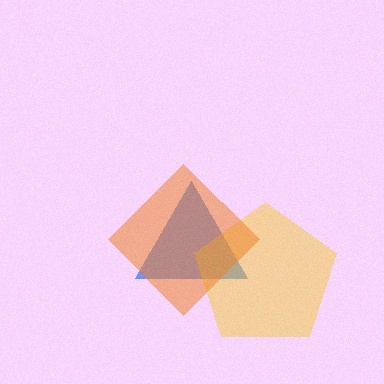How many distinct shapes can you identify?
There are 3 distinct shapes: a blue triangle, a yellow pentagon, an orange diamond.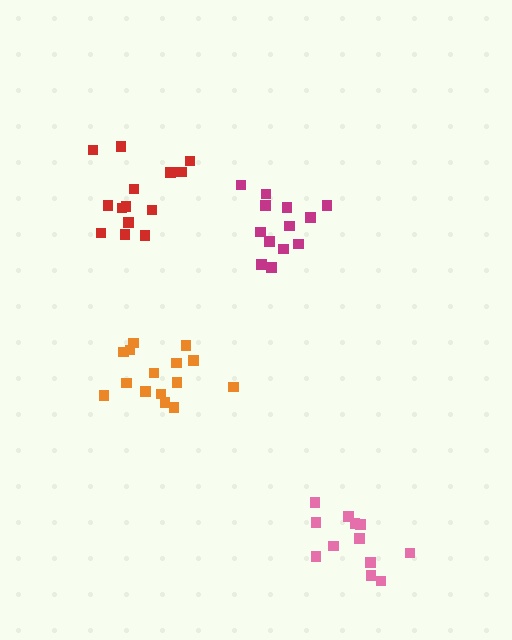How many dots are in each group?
Group 1: 14 dots, Group 2: 15 dots, Group 3: 13 dots, Group 4: 12 dots (54 total).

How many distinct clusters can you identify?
There are 4 distinct clusters.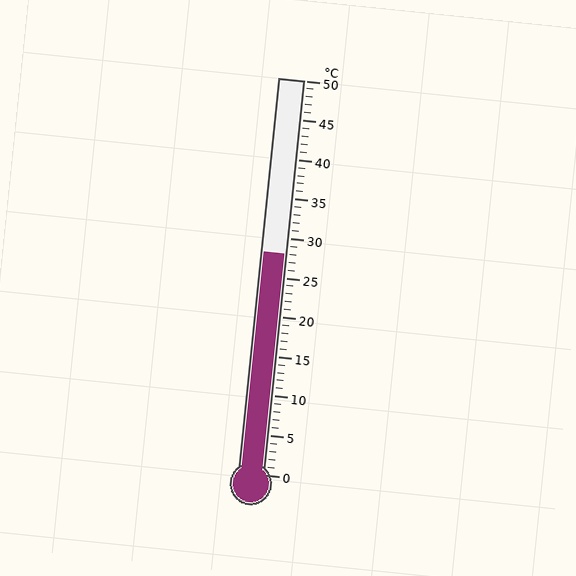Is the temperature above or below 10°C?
The temperature is above 10°C.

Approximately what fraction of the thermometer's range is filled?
The thermometer is filled to approximately 55% of its range.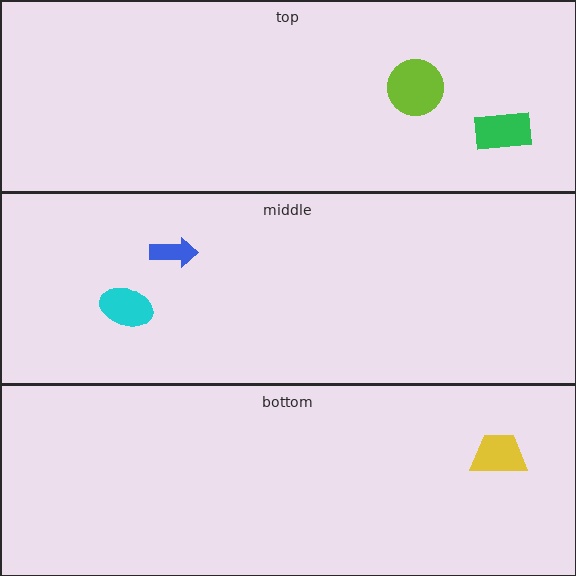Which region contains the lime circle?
The top region.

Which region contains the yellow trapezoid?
The bottom region.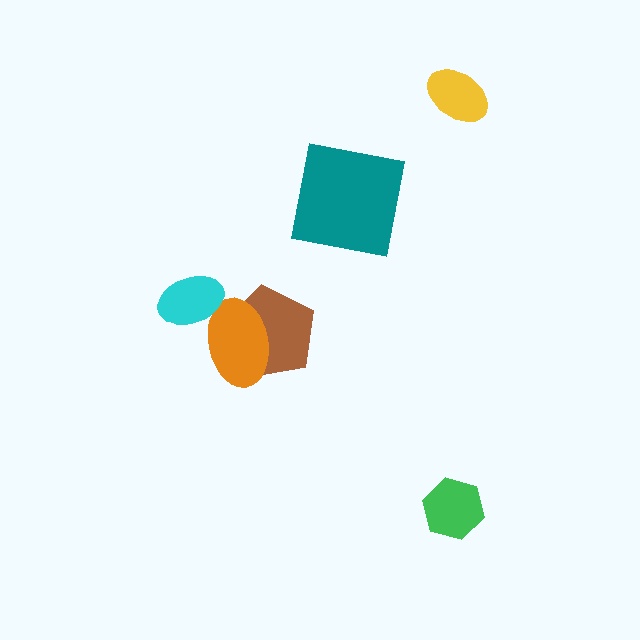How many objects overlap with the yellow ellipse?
0 objects overlap with the yellow ellipse.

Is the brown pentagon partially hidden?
Yes, it is partially covered by another shape.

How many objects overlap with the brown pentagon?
1 object overlaps with the brown pentagon.